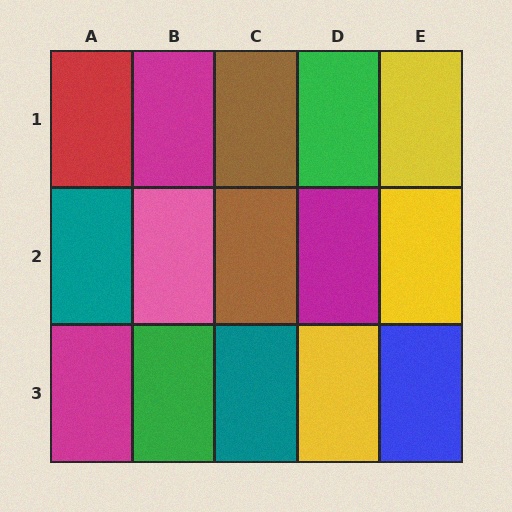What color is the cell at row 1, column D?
Green.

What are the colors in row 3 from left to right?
Magenta, green, teal, yellow, blue.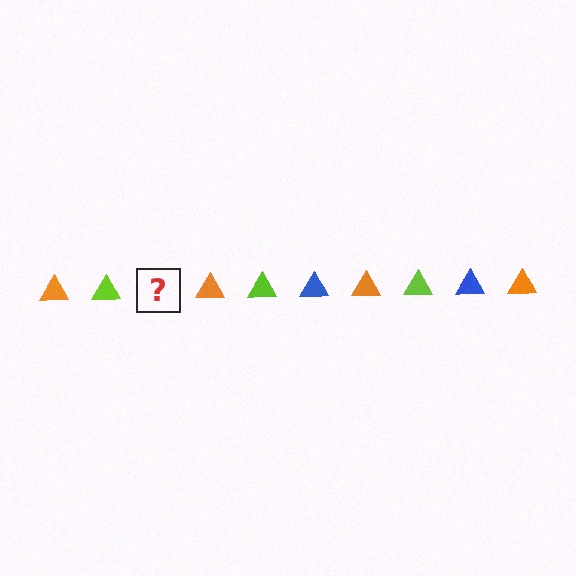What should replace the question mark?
The question mark should be replaced with a blue triangle.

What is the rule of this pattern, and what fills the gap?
The rule is that the pattern cycles through orange, lime, blue triangles. The gap should be filled with a blue triangle.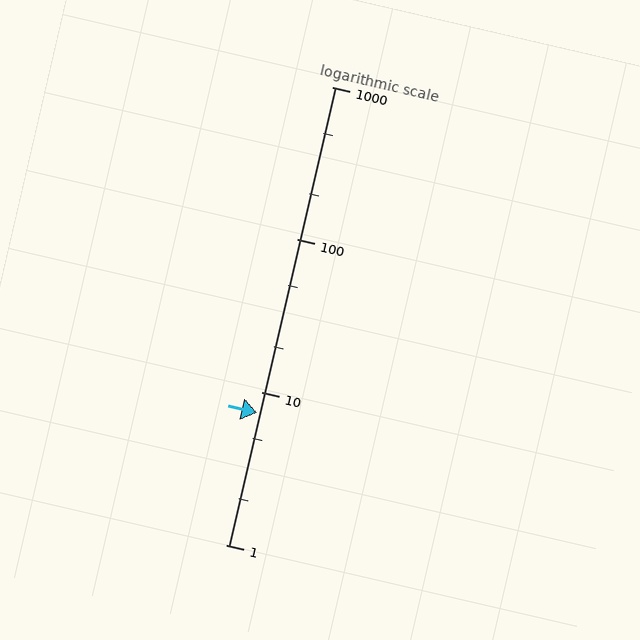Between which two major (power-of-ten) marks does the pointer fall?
The pointer is between 1 and 10.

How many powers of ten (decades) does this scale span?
The scale spans 3 decades, from 1 to 1000.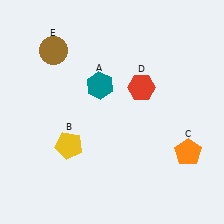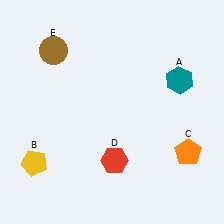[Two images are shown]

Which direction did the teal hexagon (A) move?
The teal hexagon (A) moved right.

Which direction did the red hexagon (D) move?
The red hexagon (D) moved down.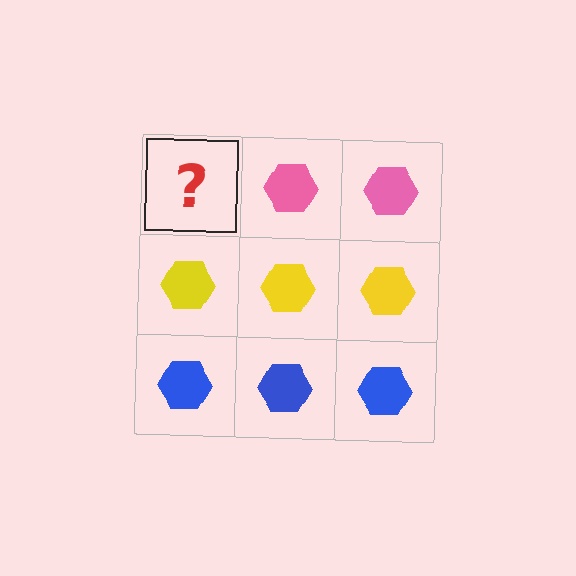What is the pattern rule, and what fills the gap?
The rule is that each row has a consistent color. The gap should be filled with a pink hexagon.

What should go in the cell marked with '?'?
The missing cell should contain a pink hexagon.